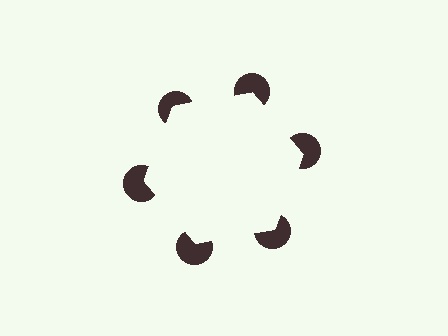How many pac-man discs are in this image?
There are 6 — one at each vertex of the illusory hexagon.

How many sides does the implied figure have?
6 sides.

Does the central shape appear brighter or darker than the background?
It typically appears slightly brighter than the background, even though no actual brightness change is drawn.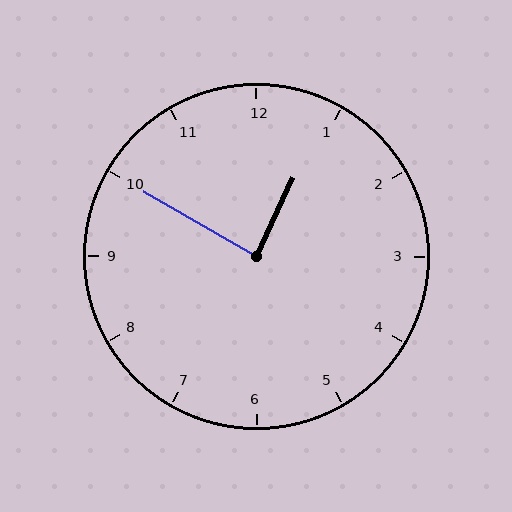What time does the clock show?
12:50.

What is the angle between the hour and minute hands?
Approximately 85 degrees.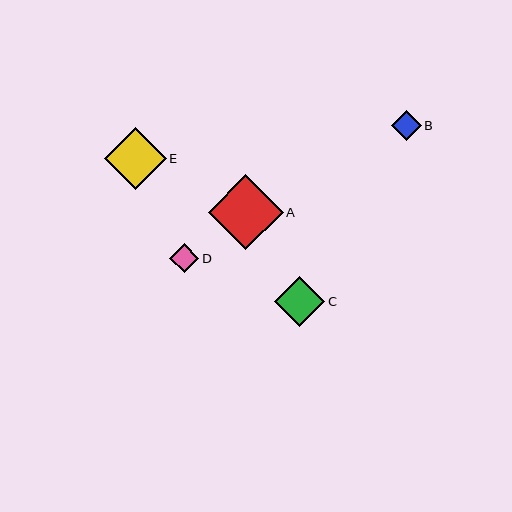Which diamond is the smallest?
Diamond D is the smallest with a size of approximately 29 pixels.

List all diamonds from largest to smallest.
From largest to smallest: A, E, C, B, D.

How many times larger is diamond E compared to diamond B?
Diamond E is approximately 2.1 times the size of diamond B.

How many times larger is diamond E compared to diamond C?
Diamond E is approximately 1.2 times the size of diamond C.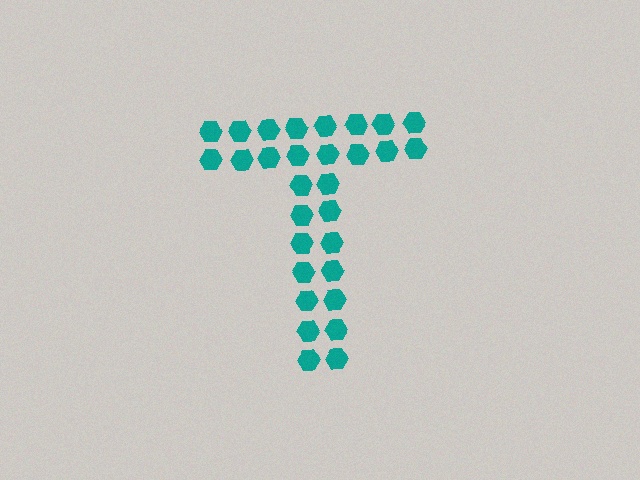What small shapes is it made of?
It is made of small hexagons.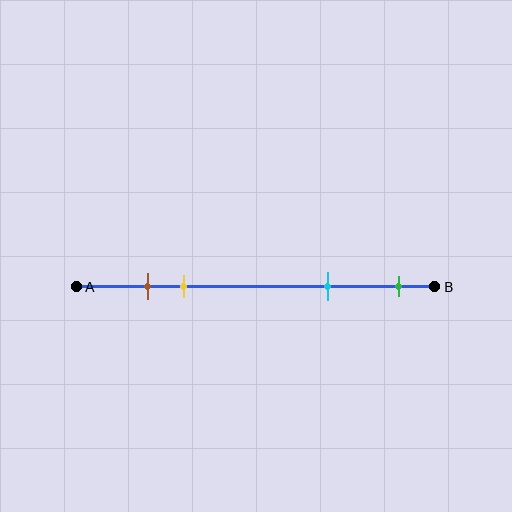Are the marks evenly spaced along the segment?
No, the marks are not evenly spaced.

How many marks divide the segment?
There are 4 marks dividing the segment.